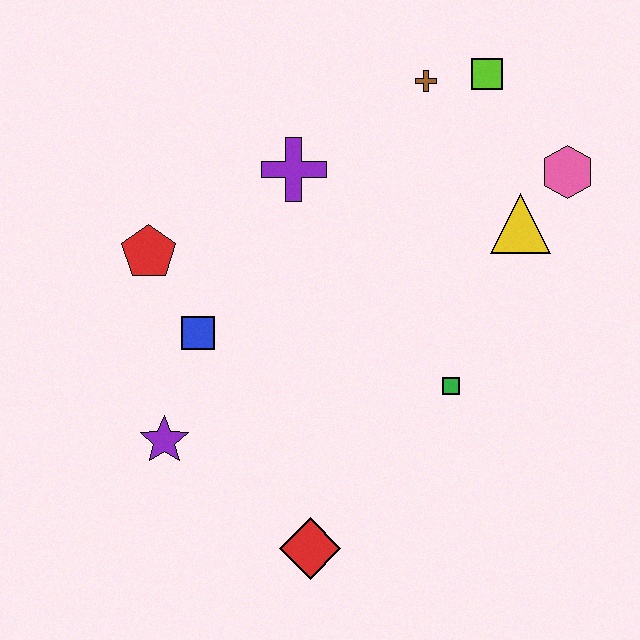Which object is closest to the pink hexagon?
The yellow triangle is closest to the pink hexagon.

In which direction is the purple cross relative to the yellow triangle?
The purple cross is to the left of the yellow triangle.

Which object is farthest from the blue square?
The pink hexagon is farthest from the blue square.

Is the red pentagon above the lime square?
No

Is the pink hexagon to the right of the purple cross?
Yes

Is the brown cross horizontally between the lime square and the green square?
No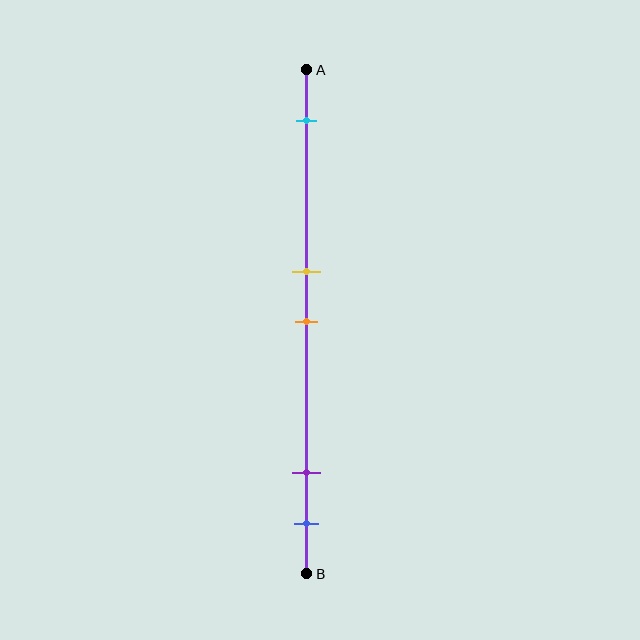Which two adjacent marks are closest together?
The yellow and orange marks are the closest adjacent pair.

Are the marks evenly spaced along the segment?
No, the marks are not evenly spaced.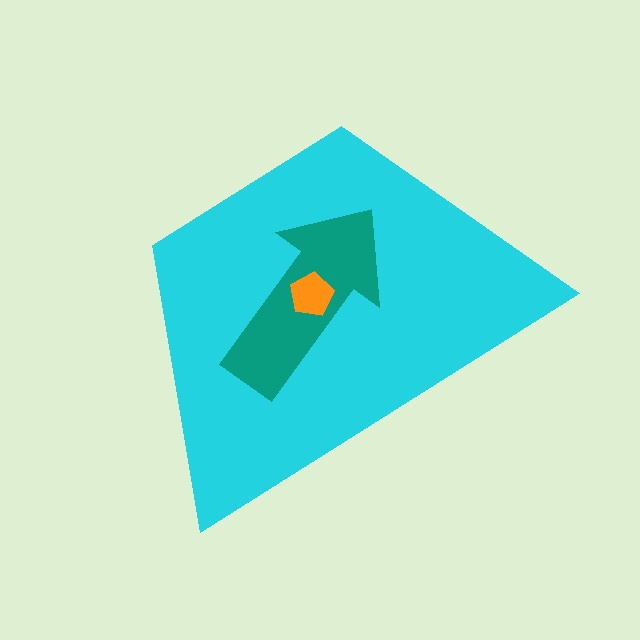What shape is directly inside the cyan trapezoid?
The teal arrow.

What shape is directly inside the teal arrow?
The orange pentagon.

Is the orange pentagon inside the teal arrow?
Yes.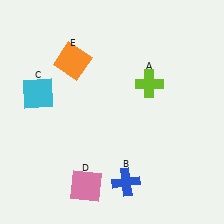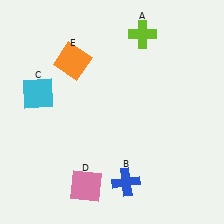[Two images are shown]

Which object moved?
The lime cross (A) moved up.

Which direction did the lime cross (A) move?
The lime cross (A) moved up.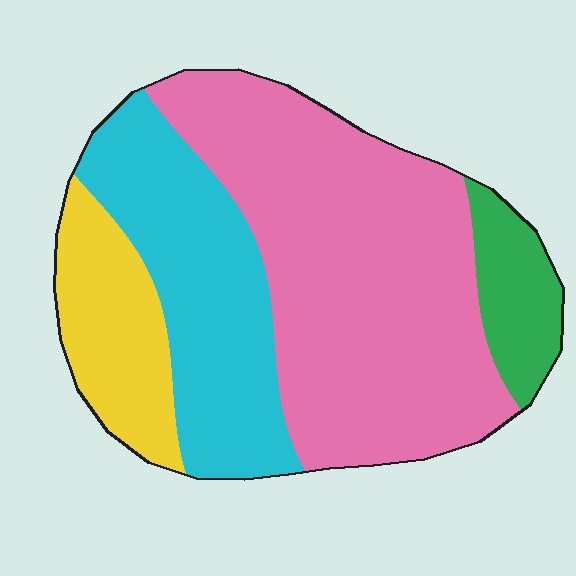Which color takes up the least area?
Green, at roughly 10%.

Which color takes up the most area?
Pink, at roughly 50%.